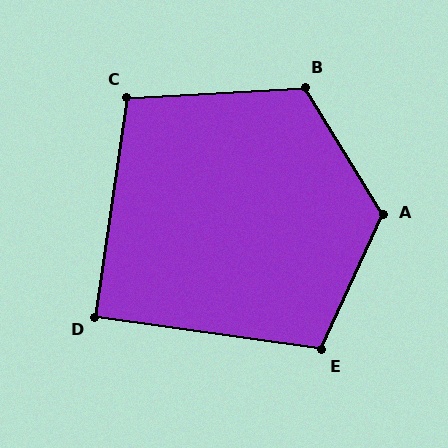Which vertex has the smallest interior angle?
D, at approximately 90 degrees.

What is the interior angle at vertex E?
Approximately 106 degrees (obtuse).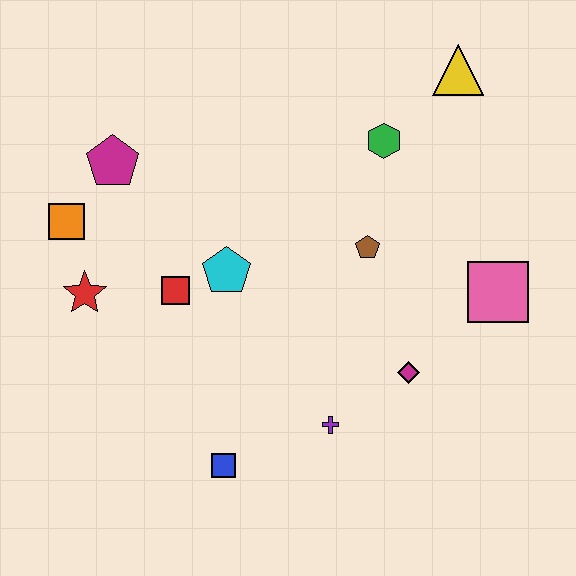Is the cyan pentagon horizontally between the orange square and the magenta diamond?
Yes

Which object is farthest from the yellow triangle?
The blue square is farthest from the yellow triangle.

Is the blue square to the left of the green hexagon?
Yes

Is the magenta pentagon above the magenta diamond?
Yes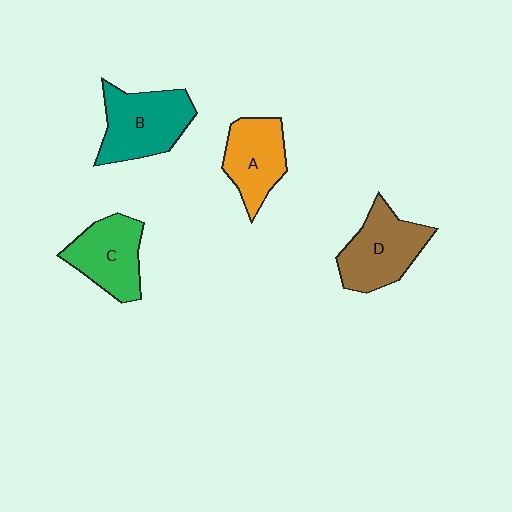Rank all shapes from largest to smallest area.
From largest to smallest: B (teal), D (brown), C (green), A (orange).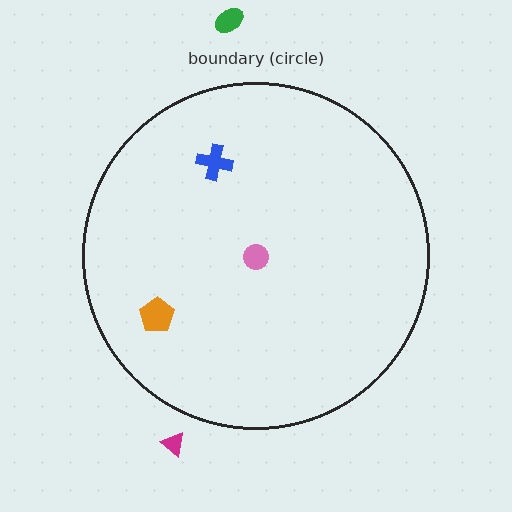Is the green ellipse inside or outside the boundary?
Outside.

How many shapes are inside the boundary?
3 inside, 2 outside.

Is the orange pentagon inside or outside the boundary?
Inside.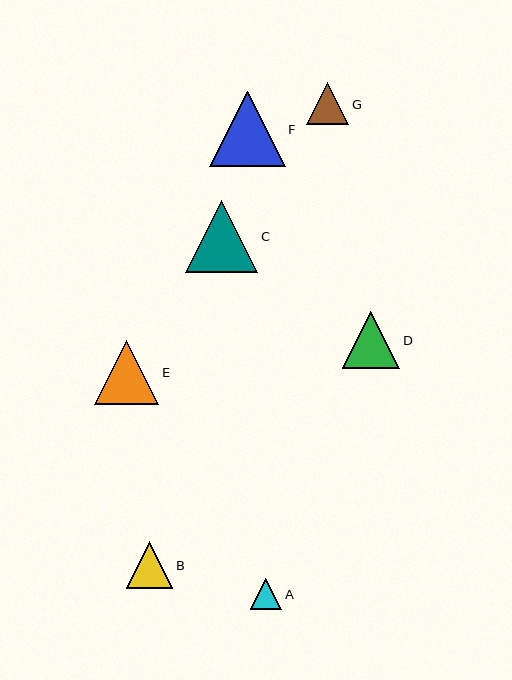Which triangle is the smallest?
Triangle A is the smallest with a size of approximately 31 pixels.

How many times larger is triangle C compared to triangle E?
Triangle C is approximately 1.1 times the size of triangle E.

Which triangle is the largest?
Triangle F is the largest with a size of approximately 76 pixels.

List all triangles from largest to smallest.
From largest to smallest: F, C, E, D, B, G, A.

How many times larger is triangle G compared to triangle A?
Triangle G is approximately 1.3 times the size of triangle A.